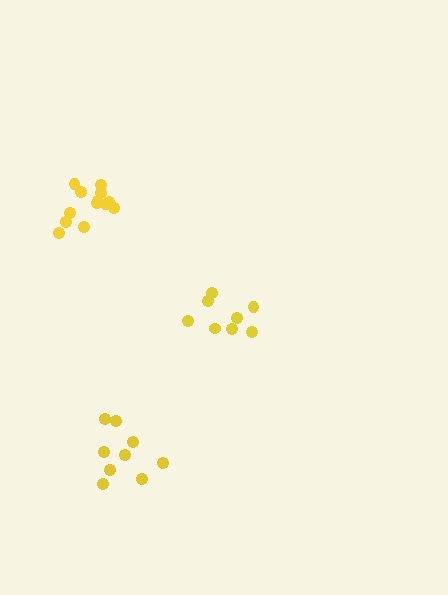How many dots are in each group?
Group 1: 8 dots, Group 2: 9 dots, Group 3: 13 dots (30 total).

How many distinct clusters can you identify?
There are 3 distinct clusters.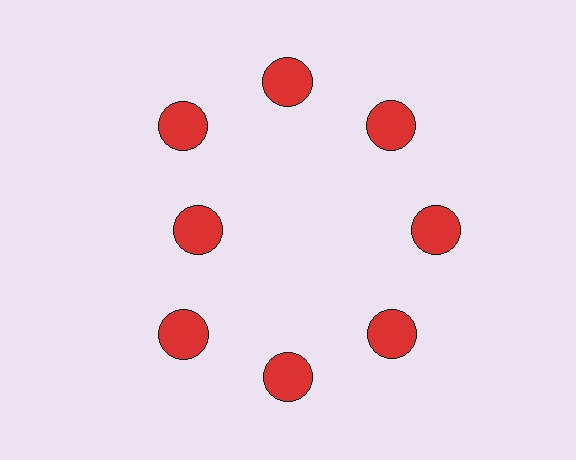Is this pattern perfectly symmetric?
No. The 8 red circles are arranged in a ring, but one element near the 9 o'clock position is pulled inward toward the center, breaking the 8-fold rotational symmetry.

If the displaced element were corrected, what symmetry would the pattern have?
It would have 8-fold rotational symmetry — the pattern would map onto itself every 45 degrees.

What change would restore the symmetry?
The symmetry would be restored by moving it outward, back onto the ring so that all 8 circles sit at equal angles and equal distance from the center.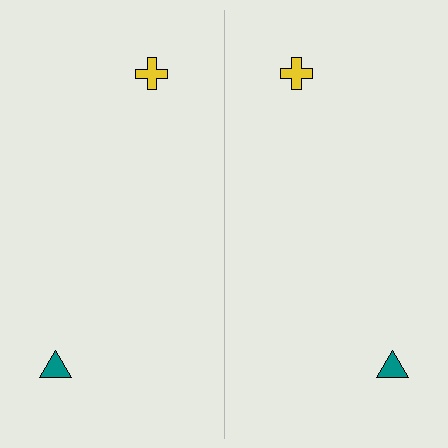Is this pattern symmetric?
Yes, this pattern has bilateral (reflection) symmetry.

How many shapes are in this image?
There are 4 shapes in this image.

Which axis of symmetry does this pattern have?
The pattern has a vertical axis of symmetry running through the center of the image.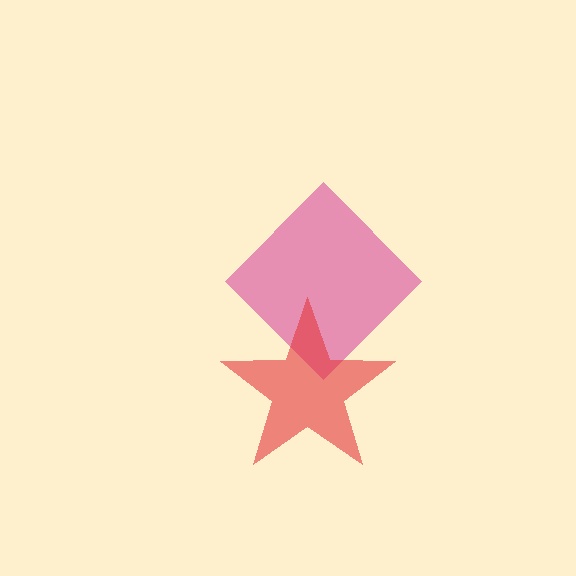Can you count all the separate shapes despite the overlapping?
Yes, there are 2 separate shapes.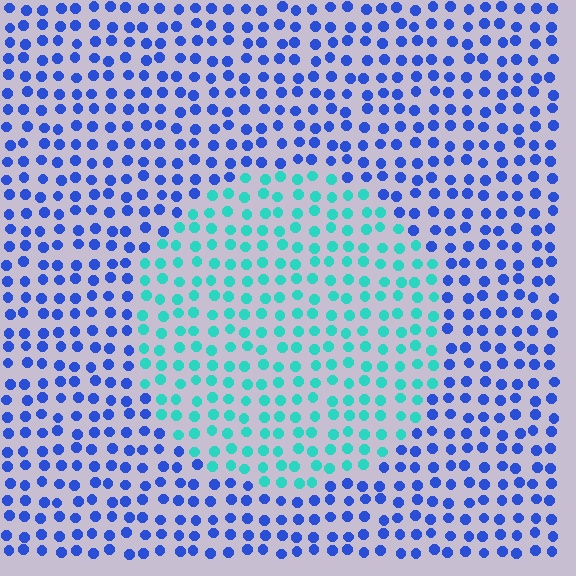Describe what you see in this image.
The image is filled with small blue elements in a uniform arrangement. A circle-shaped region is visible where the elements are tinted to a slightly different hue, forming a subtle color boundary.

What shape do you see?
I see a circle.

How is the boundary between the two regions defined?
The boundary is defined purely by a slight shift in hue (about 55 degrees). Spacing, size, and orientation are identical on both sides.